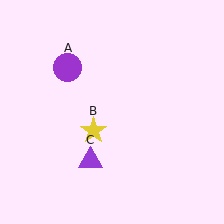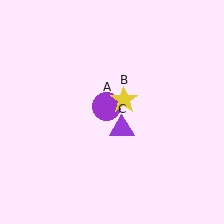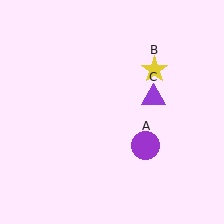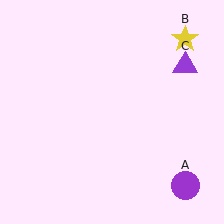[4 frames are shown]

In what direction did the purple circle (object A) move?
The purple circle (object A) moved down and to the right.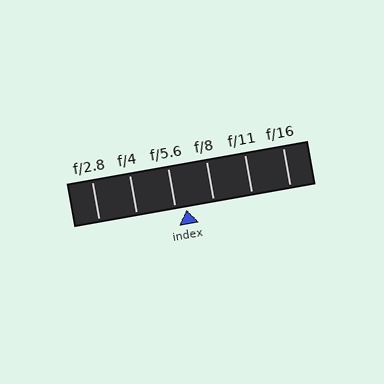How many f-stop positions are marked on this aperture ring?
There are 6 f-stop positions marked.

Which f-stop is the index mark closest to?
The index mark is closest to f/5.6.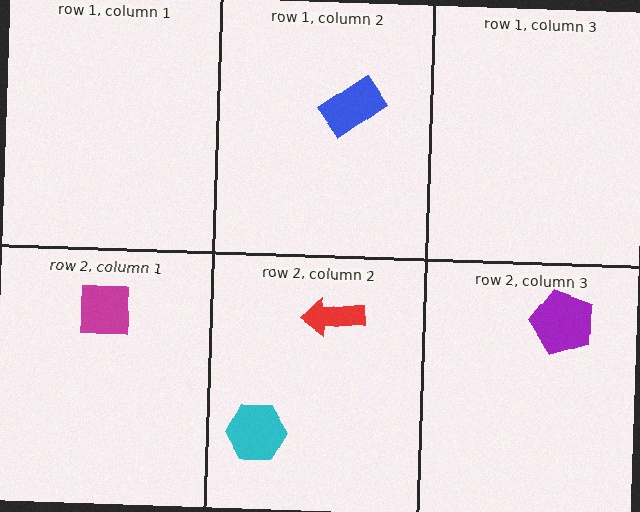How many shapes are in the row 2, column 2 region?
2.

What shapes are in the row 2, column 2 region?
The cyan hexagon, the red arrow.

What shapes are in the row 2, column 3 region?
The purple pentagon.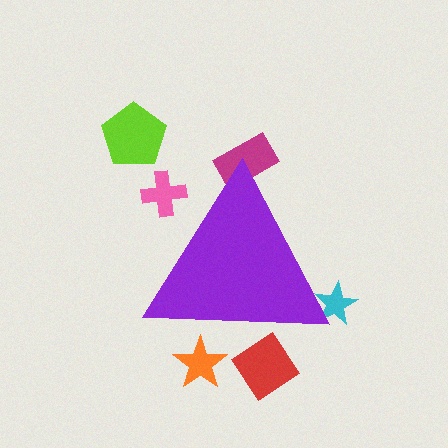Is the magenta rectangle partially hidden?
Yes, the magenta rectangle is partially hidden behind the purple triangle.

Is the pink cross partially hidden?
Yes, the pink cross is partially hidden behind the purple triangle.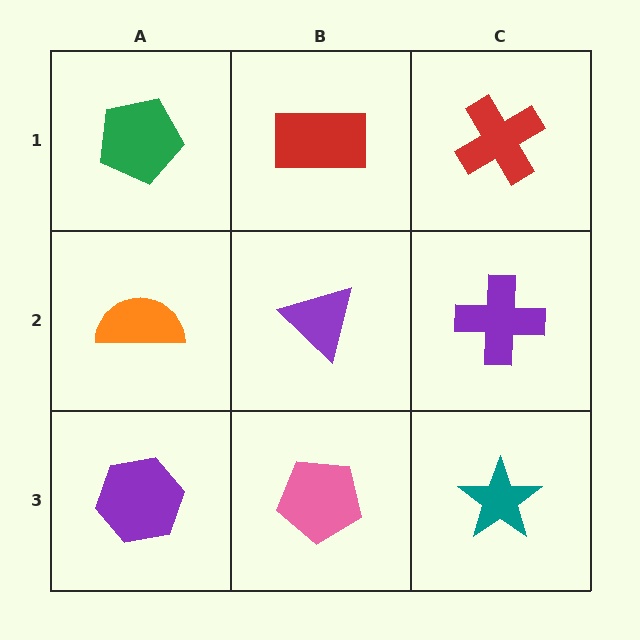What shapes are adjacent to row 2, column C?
A red cross (row 1, column C), a teal star (row 3, column C), a purple triangle (row 2, column B).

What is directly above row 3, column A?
An orange semicircle.